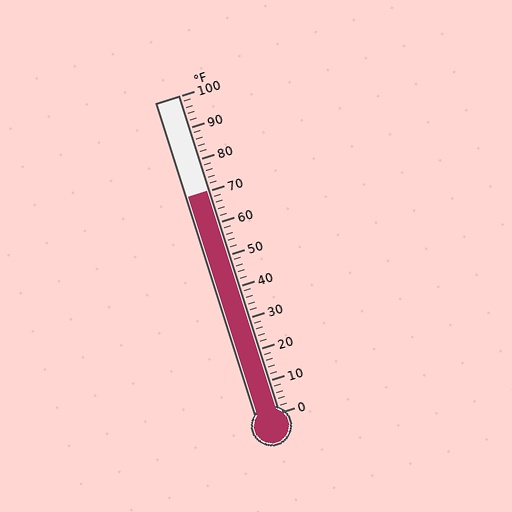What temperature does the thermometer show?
The thermometer shows approximately 70°F.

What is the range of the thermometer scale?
The thermometer scale ranges from 0°F to 100°F.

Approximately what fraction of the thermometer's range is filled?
The thermometer is filled to approximately 70% of its range.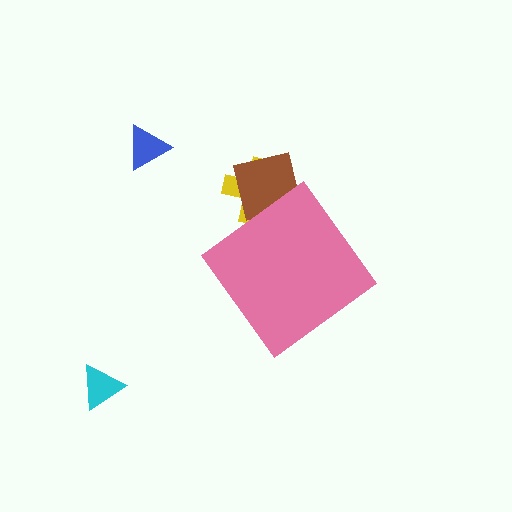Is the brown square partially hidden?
Yes, the brown square is partially hidden behind the pink diamond.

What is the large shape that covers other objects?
A pink diamond.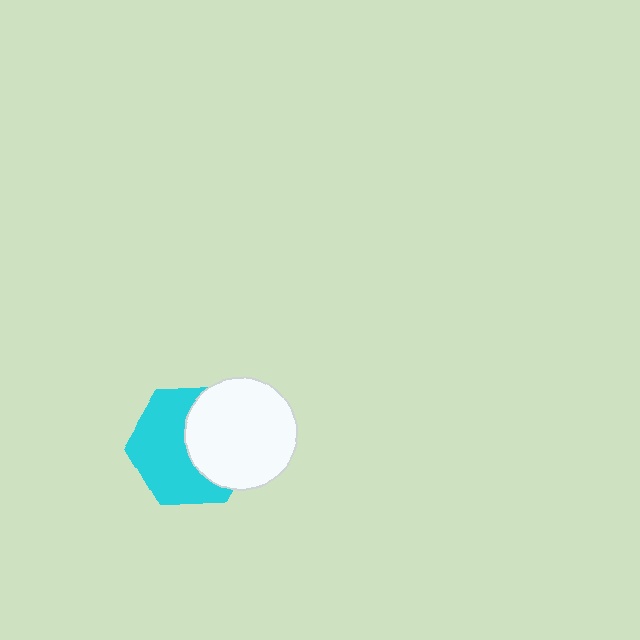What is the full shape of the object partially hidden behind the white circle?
The partially hidden object is a cyan hexagon.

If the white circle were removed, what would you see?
You would see the complete cyan hexagon.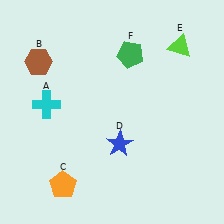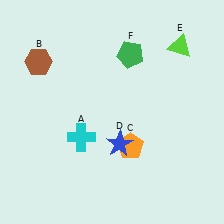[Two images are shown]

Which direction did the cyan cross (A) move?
The cyan cross (A) moved right.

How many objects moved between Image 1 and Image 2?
2 objects moved between the two images.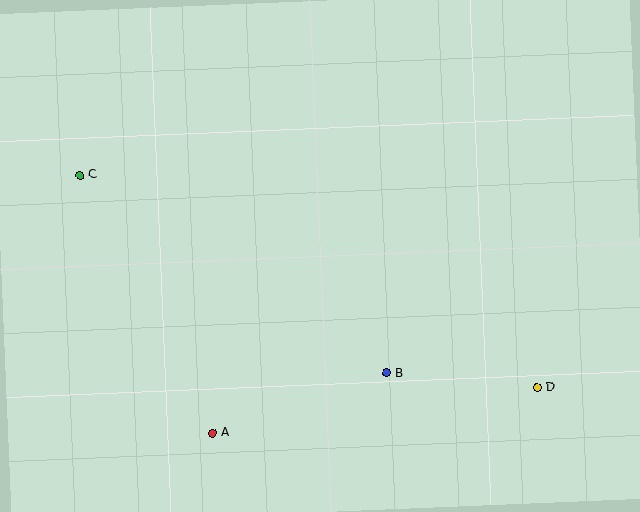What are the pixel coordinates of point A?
Point A is at (213, 433).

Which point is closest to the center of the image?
Point B at (387, 373) is closest to the center.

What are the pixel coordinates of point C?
Point C is at (80, 175).